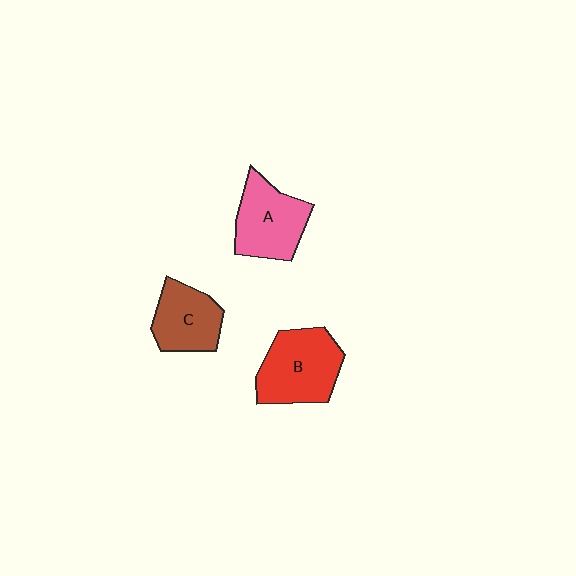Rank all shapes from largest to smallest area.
From largest to smallest: B (red), A (pink), C (brown).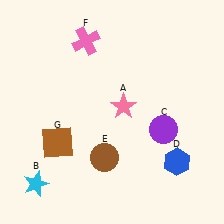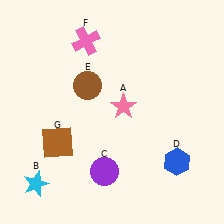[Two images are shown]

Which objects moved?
The objects that moved are: the purple circle (C), the brown circle (E).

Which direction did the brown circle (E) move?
The brown circle (E) moved up.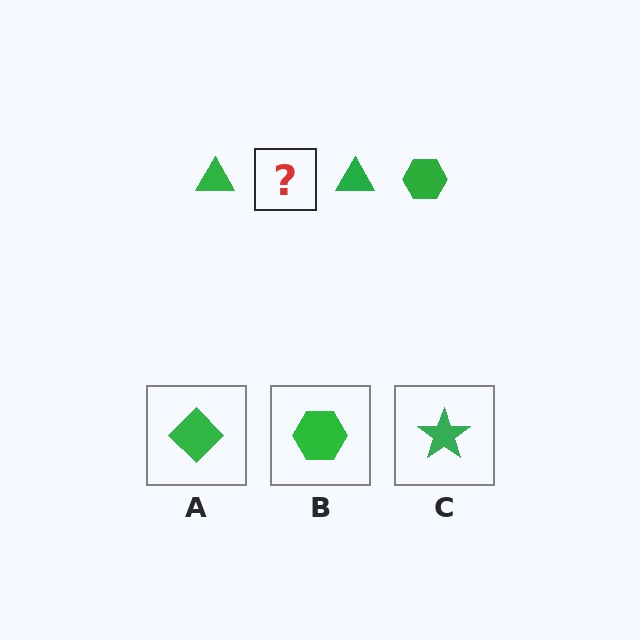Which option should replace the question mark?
Option B.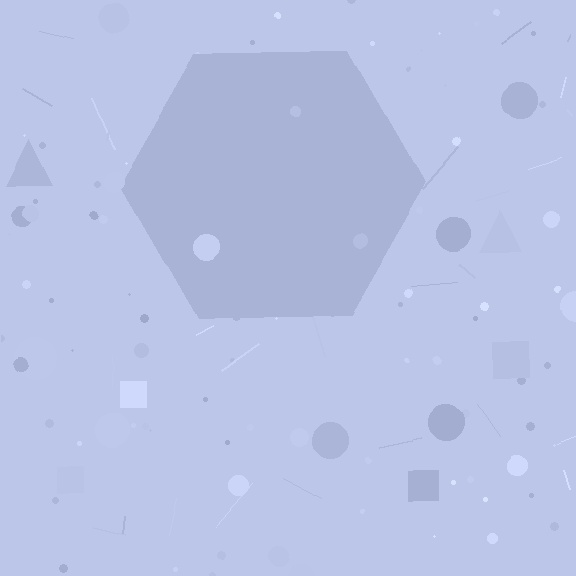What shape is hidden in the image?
A hexagon is hidden in the image.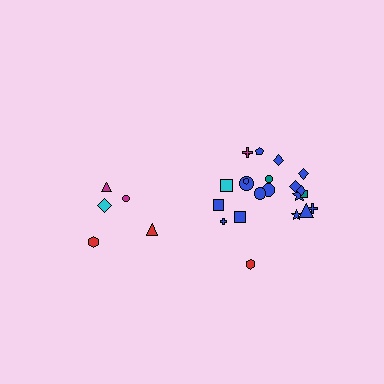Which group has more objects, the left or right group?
The right group.